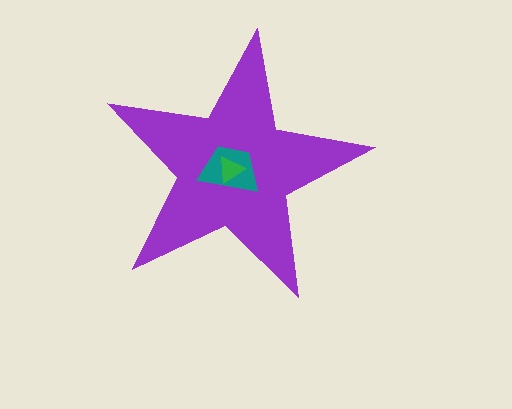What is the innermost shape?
The green triangle.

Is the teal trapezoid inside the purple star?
Yes.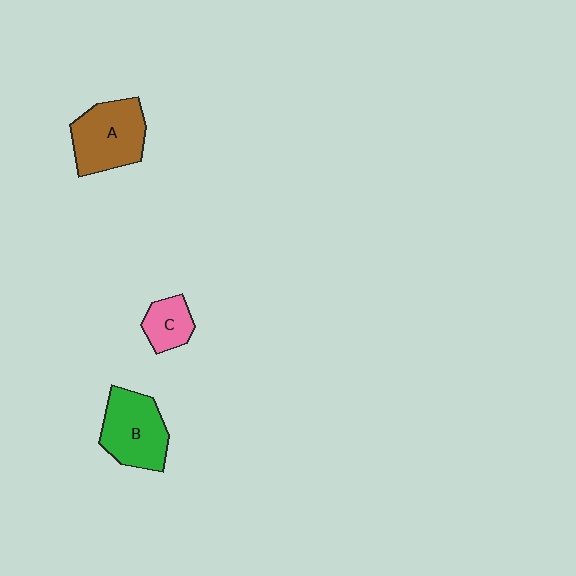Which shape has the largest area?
Shape A (brown).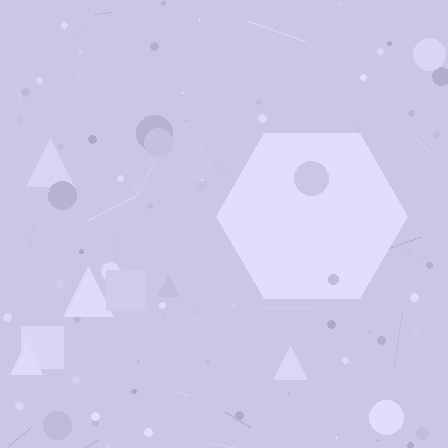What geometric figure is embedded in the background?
A hexagon is embedded in the background.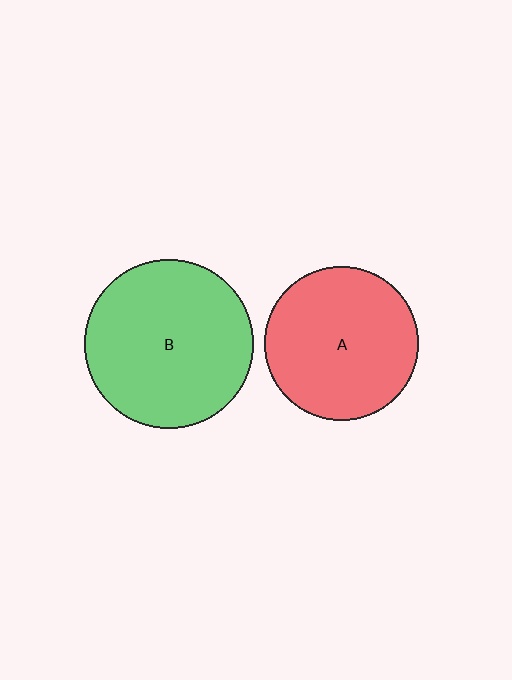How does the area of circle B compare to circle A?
Approximately 1.2 times.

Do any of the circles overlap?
No, none of the circles overlap.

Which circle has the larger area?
Circle B (green).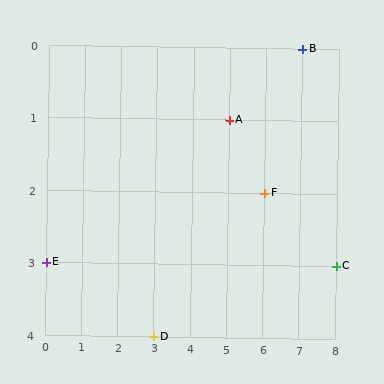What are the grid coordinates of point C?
Point C is at grid coordinates (8, 3).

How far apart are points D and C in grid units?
Points D and C are 5 columns and 1 row apart (about 5.1 grid units diagonally).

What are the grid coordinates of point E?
Point E is at grid coordinates (0, 3).